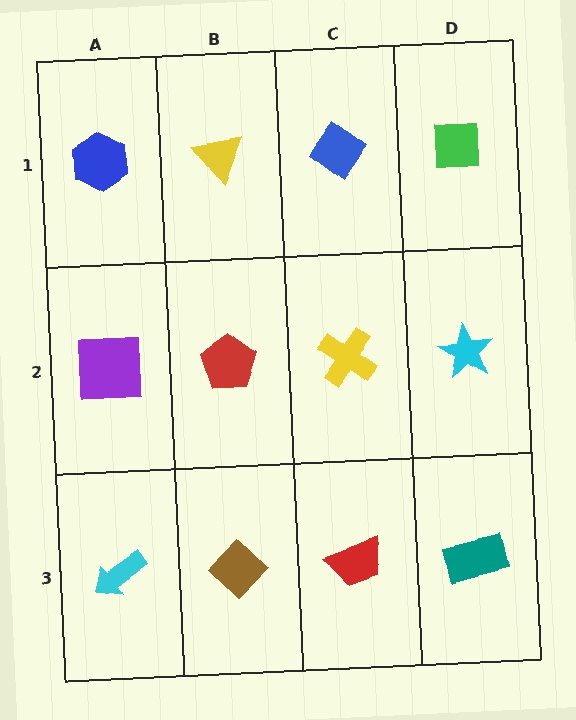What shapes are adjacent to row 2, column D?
A green square (row 1, column D), a teal rectangle (row 3, column D), a yellow cross (row 2, column C).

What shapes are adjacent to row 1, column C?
A yellow cross (row 2, column C), a yellow triangle (row 1, column B), a green square (row 1, column D).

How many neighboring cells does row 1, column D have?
2.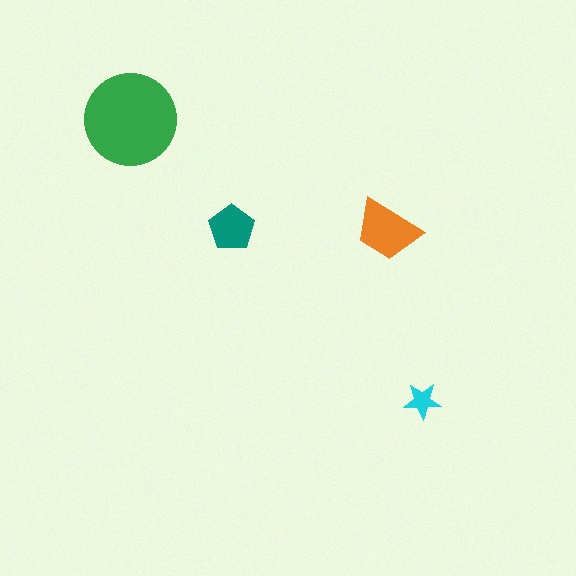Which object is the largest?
The green circle.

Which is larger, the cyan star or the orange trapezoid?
The orange trapezoid.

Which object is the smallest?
The cyan star.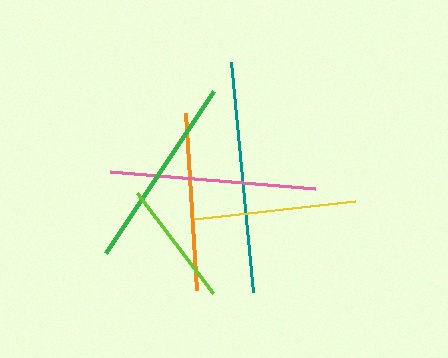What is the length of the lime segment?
The lime segment is approximately 125 pixels long.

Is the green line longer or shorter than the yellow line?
The green line is longer than the yellow line.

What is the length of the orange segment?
The orange segment is approximately 177 pixels long.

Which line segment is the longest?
The teal line is the longest at approximately 231 pixels.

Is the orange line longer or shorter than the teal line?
The teal line is longer than the orange line.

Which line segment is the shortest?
The lime line is the shortest at approximately 125 pixels.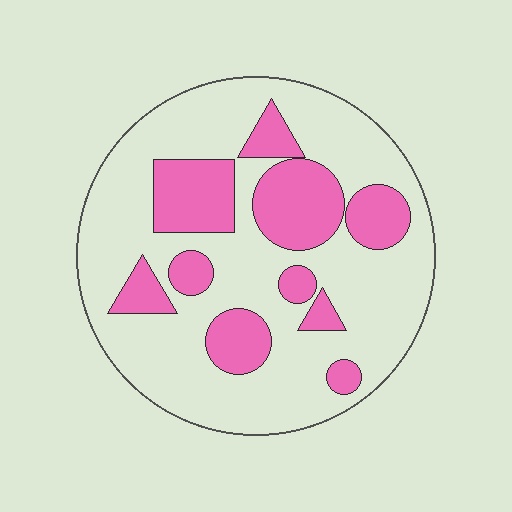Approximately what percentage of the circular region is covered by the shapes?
Approximately 30%.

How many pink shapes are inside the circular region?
10.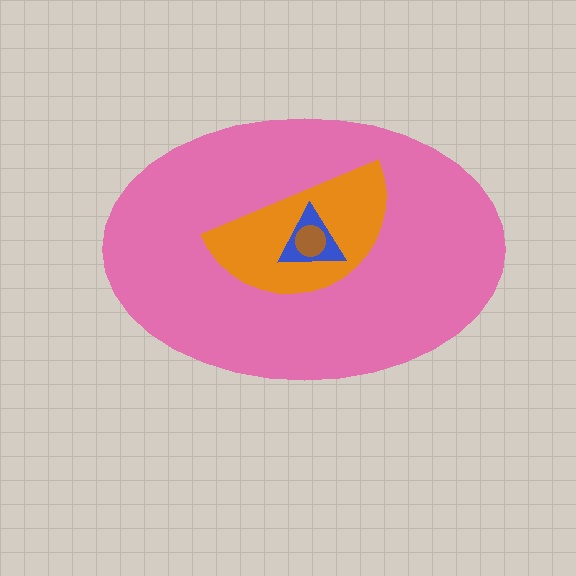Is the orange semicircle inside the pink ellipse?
Yes.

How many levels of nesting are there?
4.